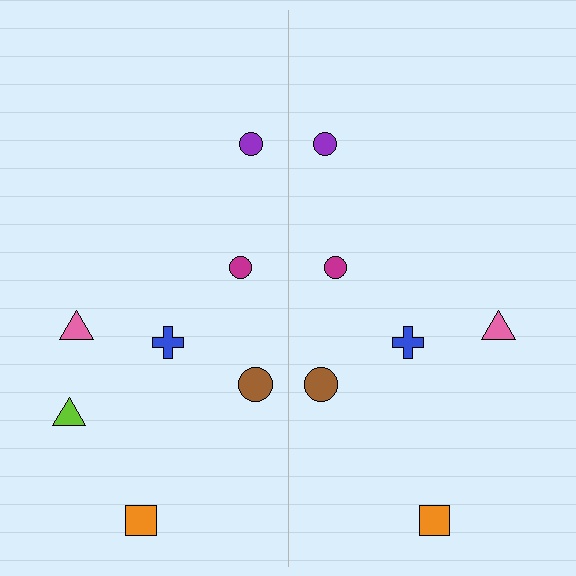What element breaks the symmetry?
A lime triangle is missing from the right side.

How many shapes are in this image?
There are 13 shapes in this image.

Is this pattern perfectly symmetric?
No, the pattern is not perfectly symmetric. A lime triangle is missing from the right side.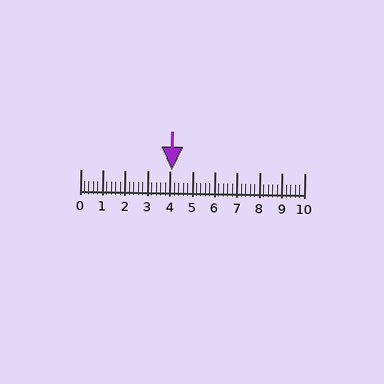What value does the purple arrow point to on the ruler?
The purple arrow points to approximately 4.1.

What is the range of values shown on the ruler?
The ruler shows values from 0 to 10.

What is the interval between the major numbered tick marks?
The major tick marks are spaced 1 units apart.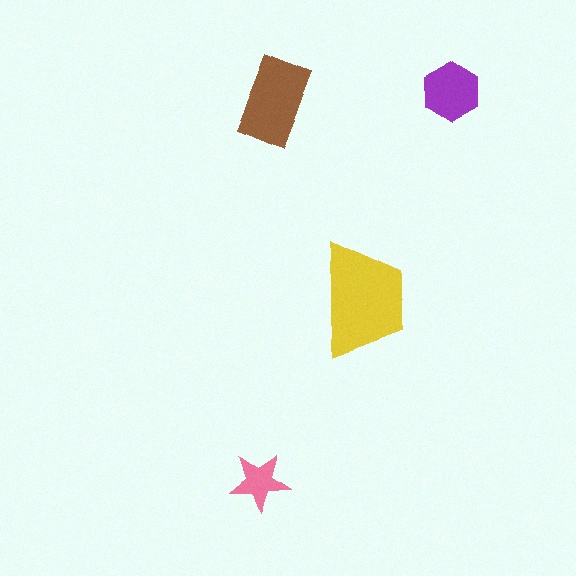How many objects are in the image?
There are 4 objects in the image.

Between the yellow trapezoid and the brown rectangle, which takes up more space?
The yellow trapezoid.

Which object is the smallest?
The pink star.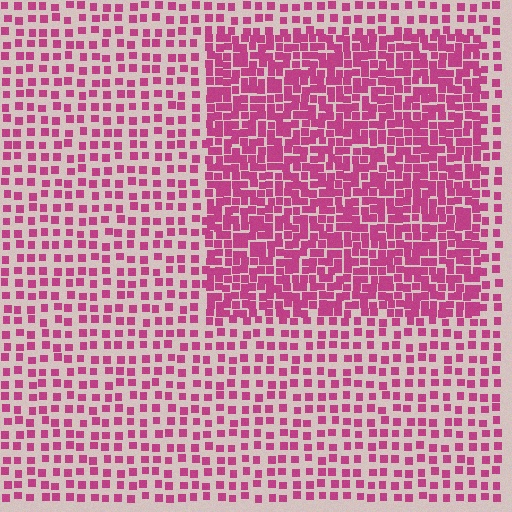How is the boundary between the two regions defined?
The boundary is defined by a change in element density (approximately 2.2x ratio). All elements are the same color, size, and shape.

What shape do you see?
I see a rectangle.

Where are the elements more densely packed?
The elements are more densely packed inside the rectangle boundary.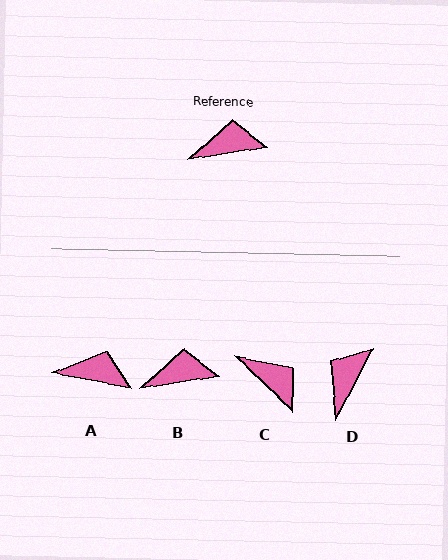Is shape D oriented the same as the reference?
No, it is off by about 53 degrees.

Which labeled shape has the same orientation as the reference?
B.